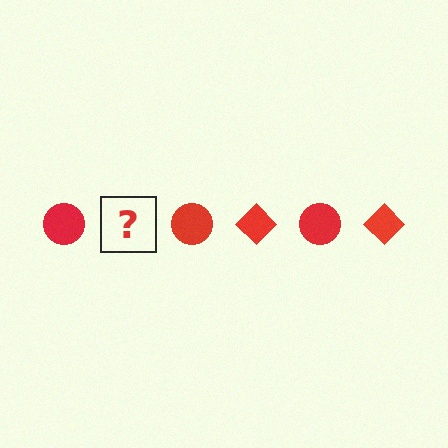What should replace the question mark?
The question mark should be replaced with a red diamond.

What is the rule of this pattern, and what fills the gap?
The rule is that the pattern cycles through circle, diamond shapes in red. The gap should be filled with a red diamond.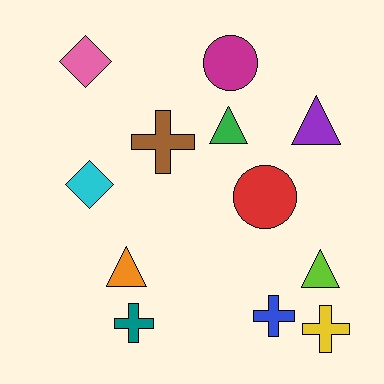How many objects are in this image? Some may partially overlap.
There are 12 objects.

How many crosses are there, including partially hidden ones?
There are 4 crosses.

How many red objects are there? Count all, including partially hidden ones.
There is 1 red object.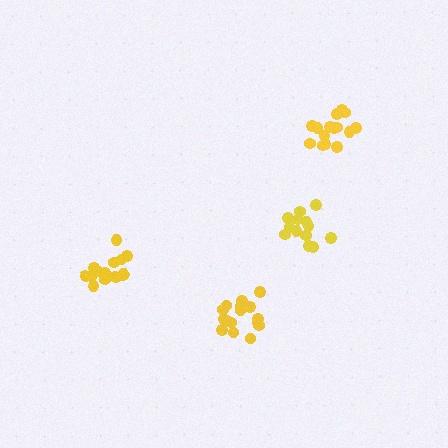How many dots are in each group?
Group 1: 13 dots, Group 2: 15 dots, Group 3: 16 dots, Group 4: 14 dots (58 total).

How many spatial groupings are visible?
There are 4 spatial groupings.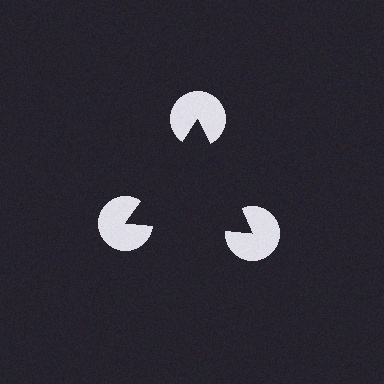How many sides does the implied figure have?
3 sides.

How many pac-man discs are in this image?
There are 3 — one at each vertex of the illusory triangle.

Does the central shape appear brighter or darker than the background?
It typically appears slightly darker than the background, even though no actual brightness change is drawn.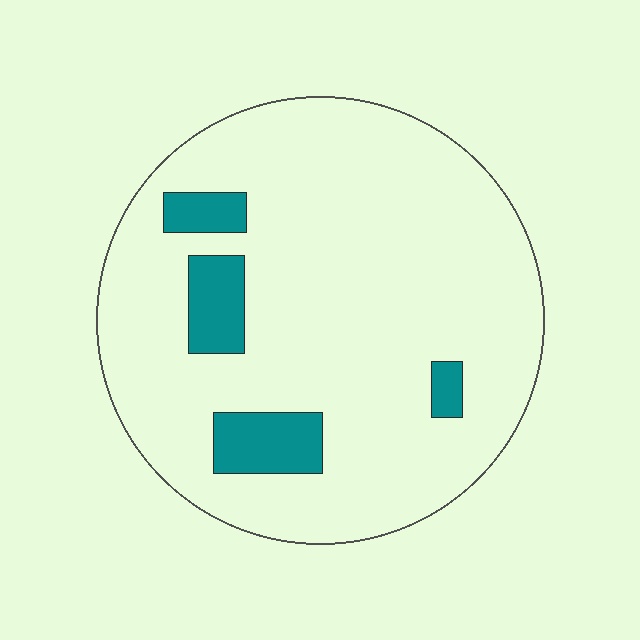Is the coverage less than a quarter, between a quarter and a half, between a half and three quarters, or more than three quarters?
Less than a quarter.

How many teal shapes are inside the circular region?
4.